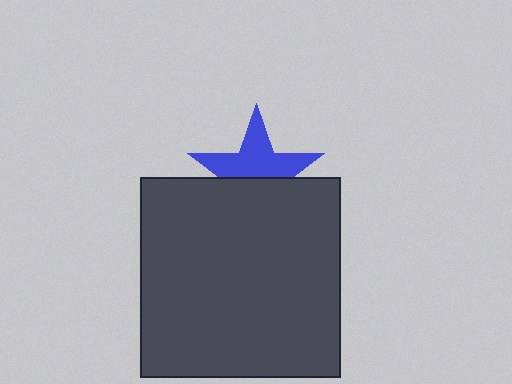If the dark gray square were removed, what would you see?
You would see the complete blue star.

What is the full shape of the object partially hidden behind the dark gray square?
The partially hidden object is a blue star.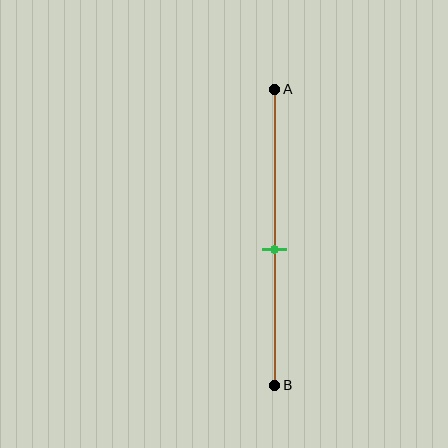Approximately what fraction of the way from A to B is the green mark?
The green mark is approximately 55% of the way from A to B.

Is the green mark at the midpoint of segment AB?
No, the mark is at about 55% from A, not at the 50% midpoint.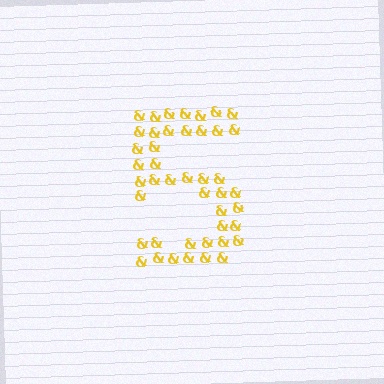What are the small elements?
The small elements are ampersands.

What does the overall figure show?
The overall figure shows the digit 5.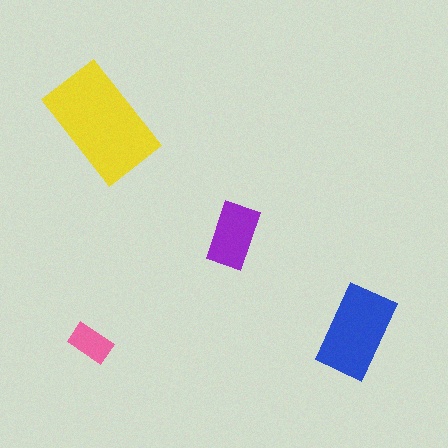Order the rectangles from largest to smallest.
the yellow one, the blue one, the purple one, the pink one.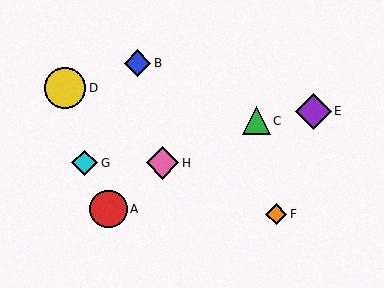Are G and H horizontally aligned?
Yes, both are at y≈163.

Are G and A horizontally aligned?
No, G is at y≈163 and A is at y≈209.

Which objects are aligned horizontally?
Objects G, H are aligned horizontally.